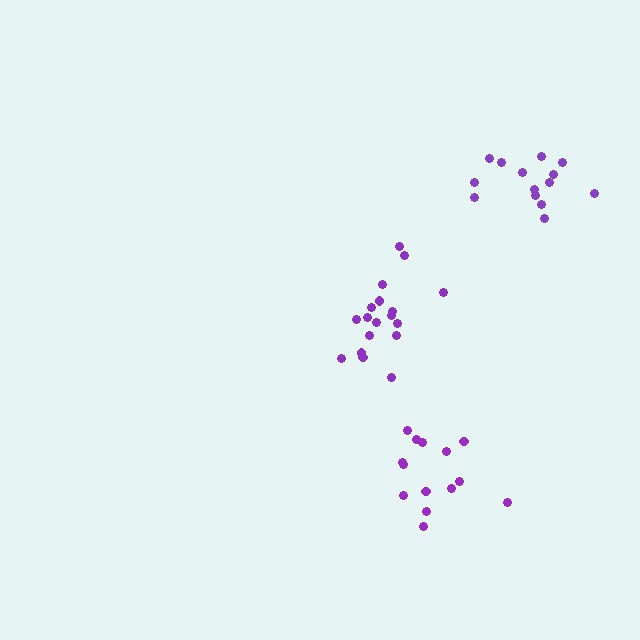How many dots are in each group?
Group 1: 14 dots, Group 2: 14 dots, Group 3: 18 dots (46 total).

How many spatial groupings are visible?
There are 3 spatial groupings.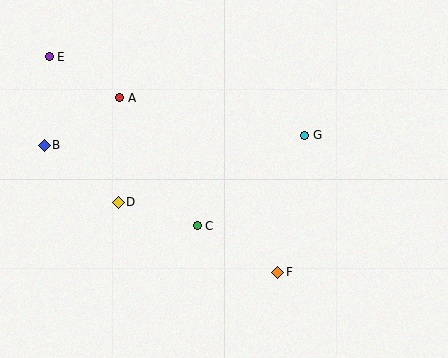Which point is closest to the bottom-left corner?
Point D is closest to the bottom-left corner.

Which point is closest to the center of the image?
Point C at (197, 226) is closest to the center.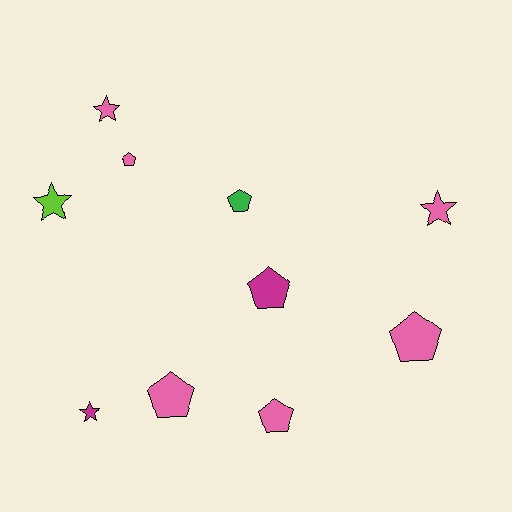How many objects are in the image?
There are 10 objects.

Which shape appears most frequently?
Pentagon, with 6 objects.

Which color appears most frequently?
Pink, with 6 objects.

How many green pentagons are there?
There is 1 green pentagon.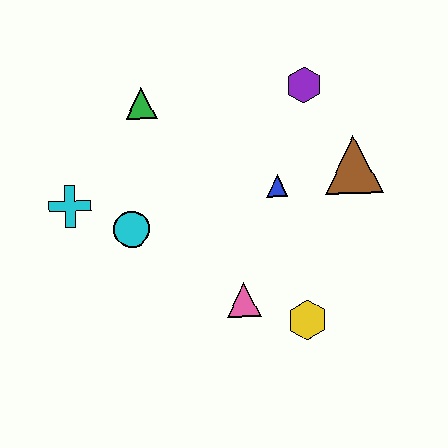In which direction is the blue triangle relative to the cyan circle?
The blue triangle is to the right of the cyan circle.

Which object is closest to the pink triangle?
The yellow hexagon is closest to the pink triangle.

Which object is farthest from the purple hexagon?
The cyan cross is farthest from the purple hexagon.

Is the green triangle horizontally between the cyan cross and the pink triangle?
Yes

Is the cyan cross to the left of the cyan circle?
Yes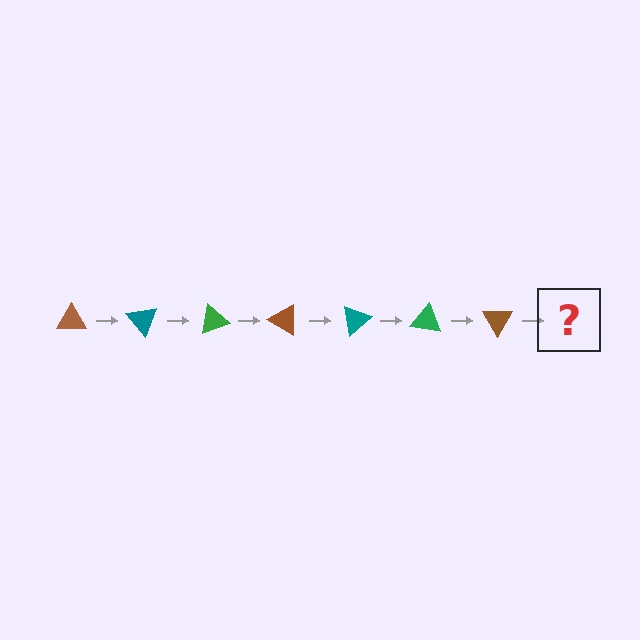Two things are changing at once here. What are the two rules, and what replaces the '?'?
The two rules are that it rotates 50 degrees each step and the color cycles through brown, teal, and green. The '?' should be a teal triangle, rotated 350 degrees from the start.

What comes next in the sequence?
The next element should be a teal triangle, rotated 350 degrees from the start.